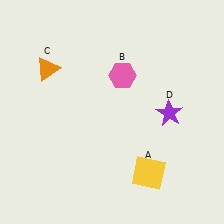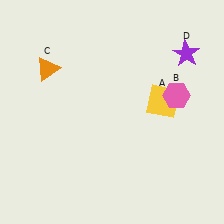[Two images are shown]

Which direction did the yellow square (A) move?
The yellow square (A) moved up.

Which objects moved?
The objects that moved are: the yellow square (A), the pink hexagon (B), the purple star (D).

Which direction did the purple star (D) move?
The purple star (D) moved up.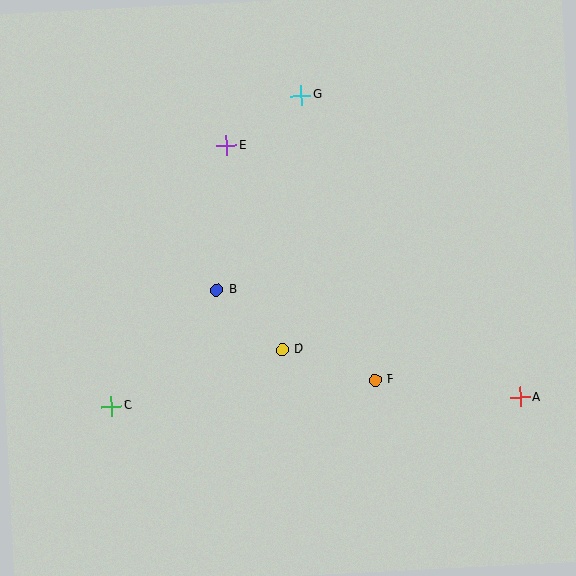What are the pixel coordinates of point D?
Point D is at (282, 350).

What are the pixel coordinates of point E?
Point E is at (226, 146).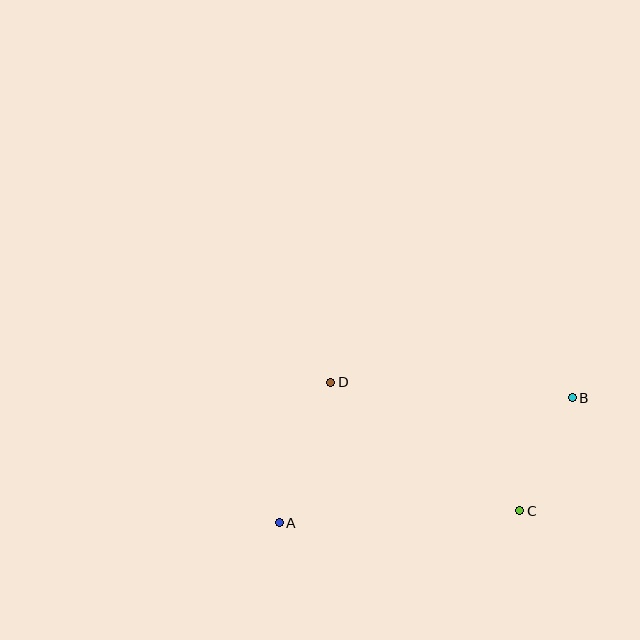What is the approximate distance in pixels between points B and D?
The distance between B and D is approximately 242 pixels.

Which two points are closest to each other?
Points B and C are closest to each other.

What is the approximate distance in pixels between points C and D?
The distance between C and D is approximately 229 pixels.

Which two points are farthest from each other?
Points A and B are farthest from each other.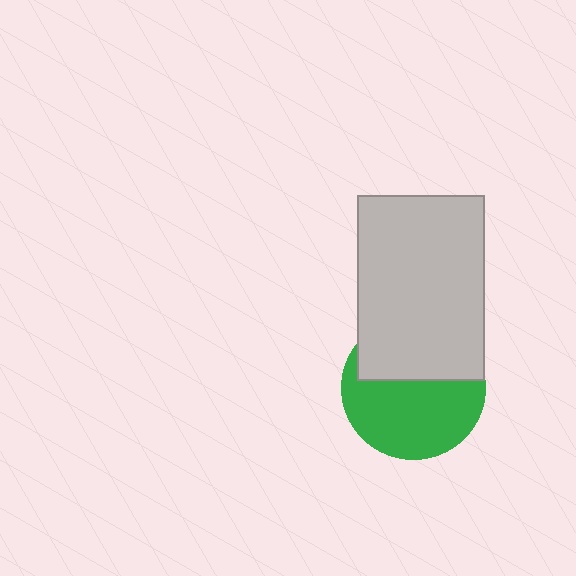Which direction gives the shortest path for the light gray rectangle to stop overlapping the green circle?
Moving up gives the shortest separation.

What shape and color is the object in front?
The object in front is a light gray rectangle.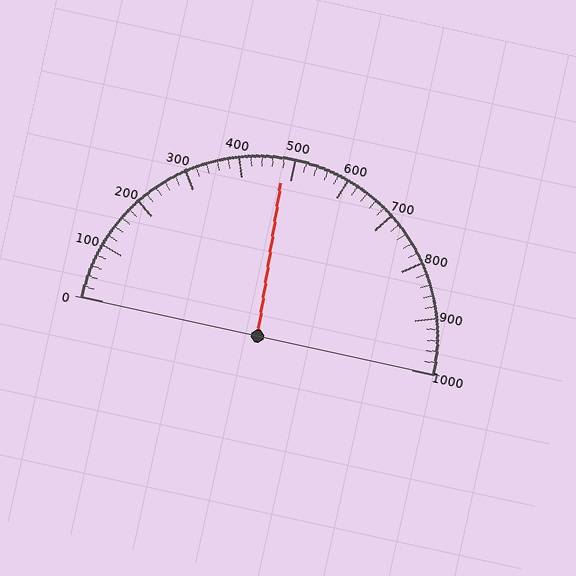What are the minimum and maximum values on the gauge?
The gauge ranges from 0 to 1000.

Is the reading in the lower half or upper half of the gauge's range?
The reading is in the lower half of the range (0 to 1000).